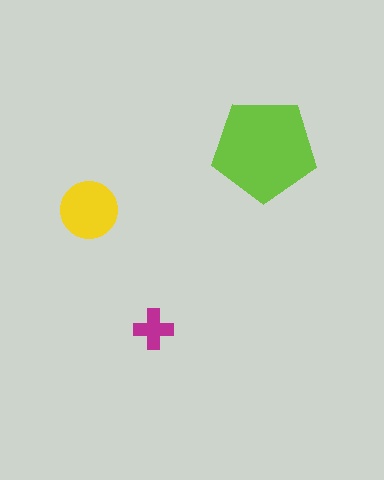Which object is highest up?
The lime pentagon is topmost.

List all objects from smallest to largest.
The magenta cross, the yellow circle, the lime pentagon.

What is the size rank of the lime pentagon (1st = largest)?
1st.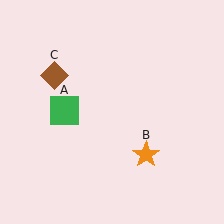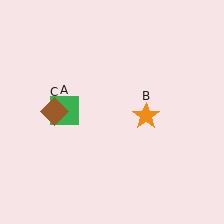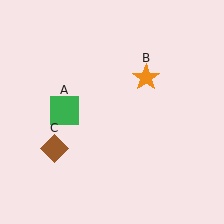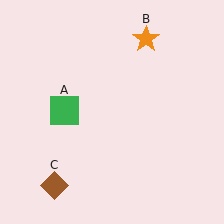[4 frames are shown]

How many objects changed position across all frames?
2 objects changed position: orange star (object B), brown diamond (object C).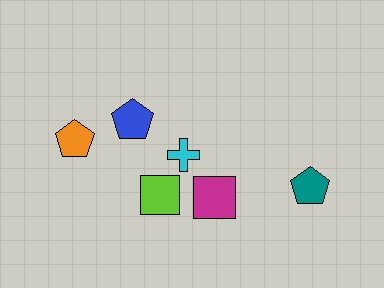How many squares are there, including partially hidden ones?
There are 2 squares.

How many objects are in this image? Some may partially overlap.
There are 6 objects.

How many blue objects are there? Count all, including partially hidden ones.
There is 1 blue object.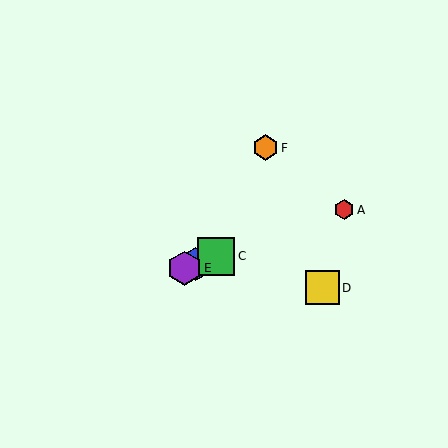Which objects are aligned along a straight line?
Objects A, B, C, E are aligned along a straight line.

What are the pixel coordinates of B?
Object B is at (196, 264).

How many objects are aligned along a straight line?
4 objects (A, B, C, E) are aligned along a straight line.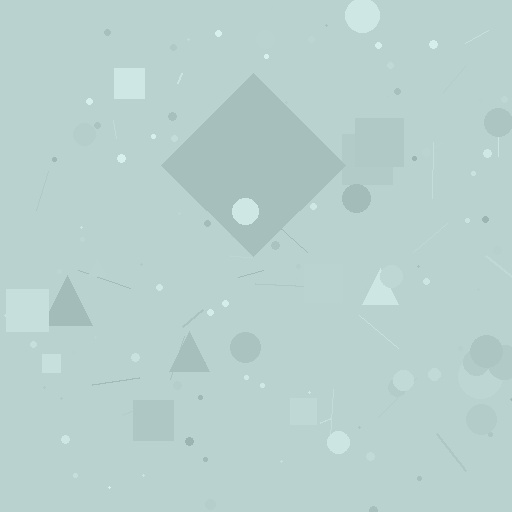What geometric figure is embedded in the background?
A diamond is embedded in the background.